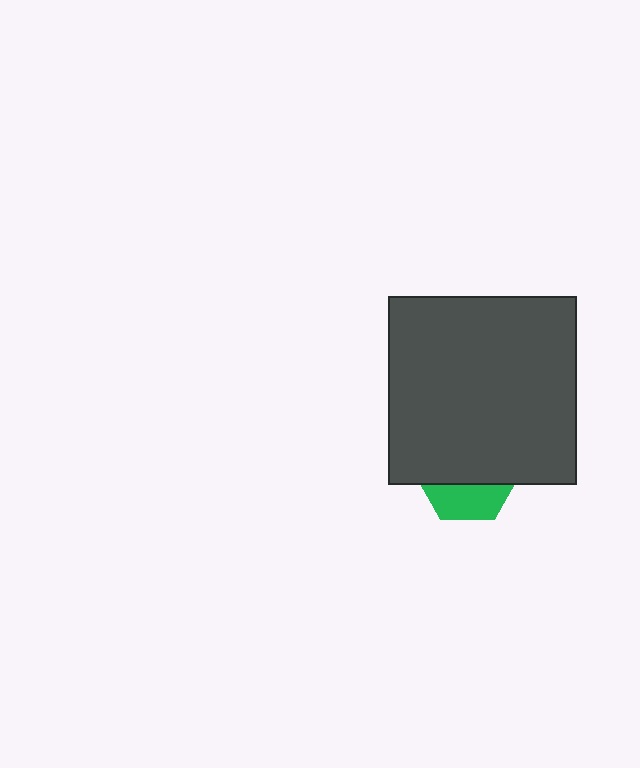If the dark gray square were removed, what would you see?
You would see the complete green hexagon.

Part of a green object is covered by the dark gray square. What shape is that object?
It is a hexagon.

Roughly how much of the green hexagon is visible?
A small part of it is visible (roughly 34%).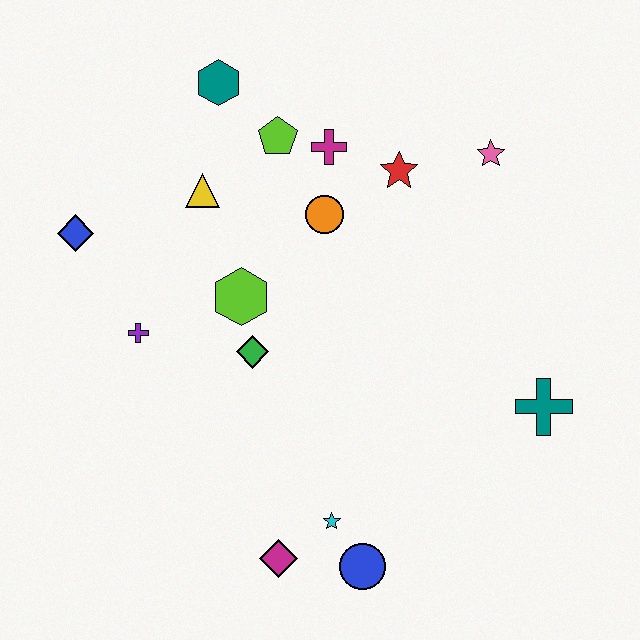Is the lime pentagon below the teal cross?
No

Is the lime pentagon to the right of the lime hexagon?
Yes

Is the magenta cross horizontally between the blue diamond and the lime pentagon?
No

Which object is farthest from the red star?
The magenta diamond is farthest from the red star.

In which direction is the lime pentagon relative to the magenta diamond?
The lime pentagon is above the magenta diamond.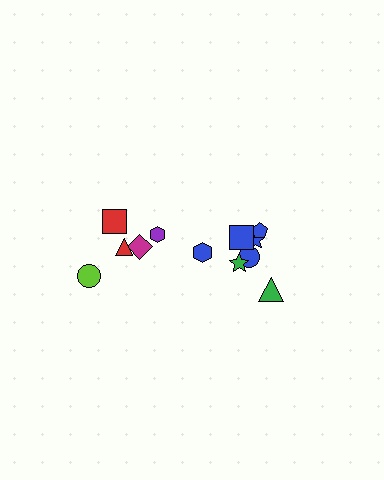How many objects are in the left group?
There are 5 objects.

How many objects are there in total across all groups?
There are 12 objects.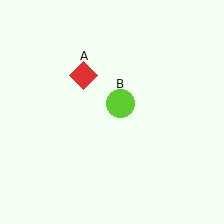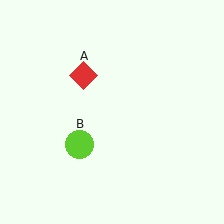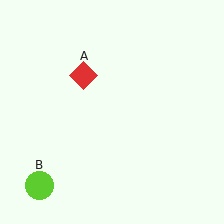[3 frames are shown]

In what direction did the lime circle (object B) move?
The lime circle (object B) moved down and to the left.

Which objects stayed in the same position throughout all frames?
Red diamond (object A) remained stationary.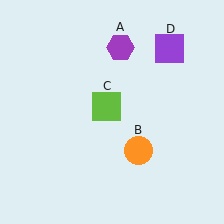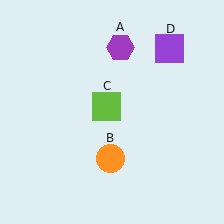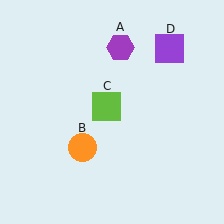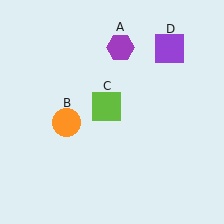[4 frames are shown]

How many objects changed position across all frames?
1 object changed position: orange circle (object B).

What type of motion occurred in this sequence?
The orange circle (object B) rotated clockwise around the center of the scene.